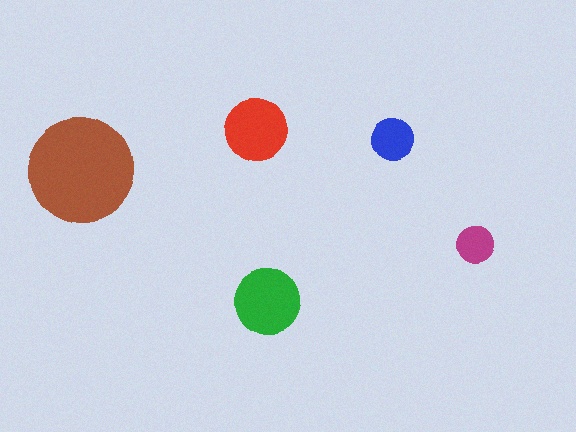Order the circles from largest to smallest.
the brown one, the green one, the red one, the blue one, the magenta one.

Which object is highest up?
The red circle is topmost.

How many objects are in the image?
There are 5 objects in the image.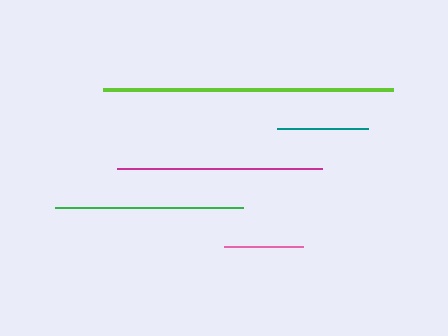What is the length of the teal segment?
The teal segment is approximately 91 pixels long.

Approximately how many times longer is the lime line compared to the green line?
The lime line is approximately 1.5 times the length of the green line.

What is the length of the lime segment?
The lime segment is approximately 289 pixels long.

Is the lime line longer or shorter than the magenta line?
The lime line is longer than the magenta line.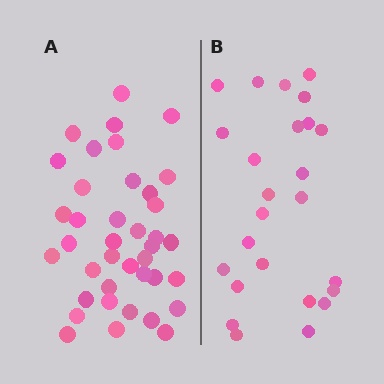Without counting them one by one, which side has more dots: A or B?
Region A (the left region) has more dots.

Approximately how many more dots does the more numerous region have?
Region A has approximately 15 more dots than region B.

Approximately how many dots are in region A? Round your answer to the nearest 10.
About 40 dots. (The exact count is 39, which rounds to 40.)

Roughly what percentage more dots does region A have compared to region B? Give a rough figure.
About 55% more.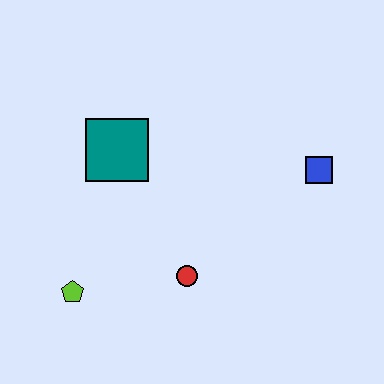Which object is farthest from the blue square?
The lime pentagon is farthest from the blue square.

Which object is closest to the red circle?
The lime pentagon is closest to the red circle.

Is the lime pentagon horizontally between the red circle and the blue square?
No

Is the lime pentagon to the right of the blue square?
No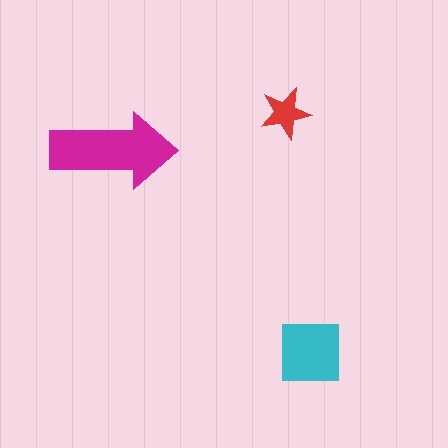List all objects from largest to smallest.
The magenta arrow, the cyan square, the red star.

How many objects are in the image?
There are 3 objects in the image.